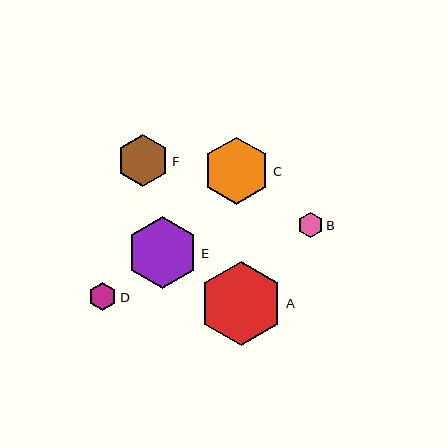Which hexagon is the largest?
Hexagon A is the largest with a size of approximately 84 pixels.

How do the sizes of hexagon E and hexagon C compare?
Hexagon E and hexagon C are approximately the same size.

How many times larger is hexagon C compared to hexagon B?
Hexagon C is approximately 2.7 times the size of hexagon B.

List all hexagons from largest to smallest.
From largest to smallest: A, E, C, F, D, B.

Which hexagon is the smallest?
Hexagon B is the smallest with a size of approximately 25 pixels.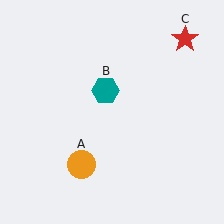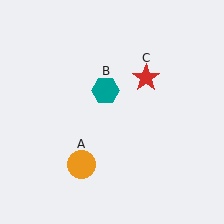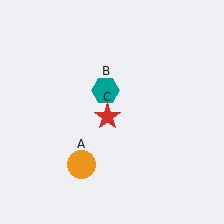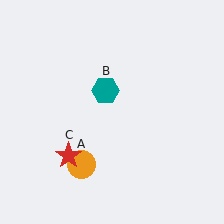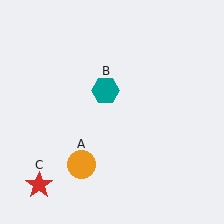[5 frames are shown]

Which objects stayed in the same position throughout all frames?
Orange circle (object A) and teal hexagon (object B) remained stationary.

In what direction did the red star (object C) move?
The red star (object C) moved down and to the left.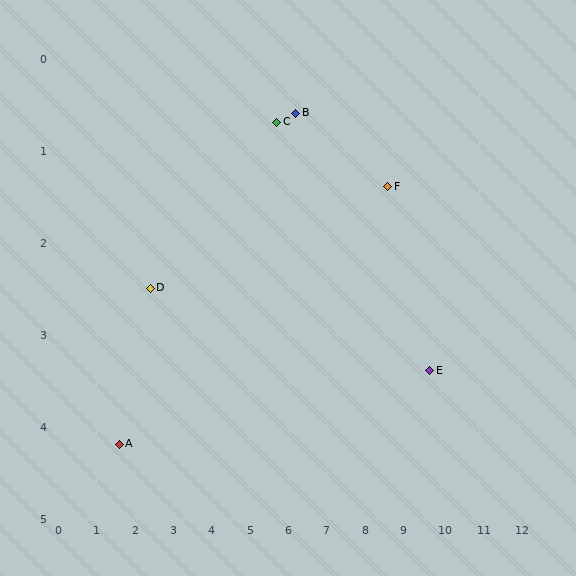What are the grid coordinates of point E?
Point E is at approximately (9.7, 3.4).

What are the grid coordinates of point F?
Point F is at approximately (8.6, 1.4).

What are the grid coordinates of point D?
Point D is at approximately (2.4, 2.5).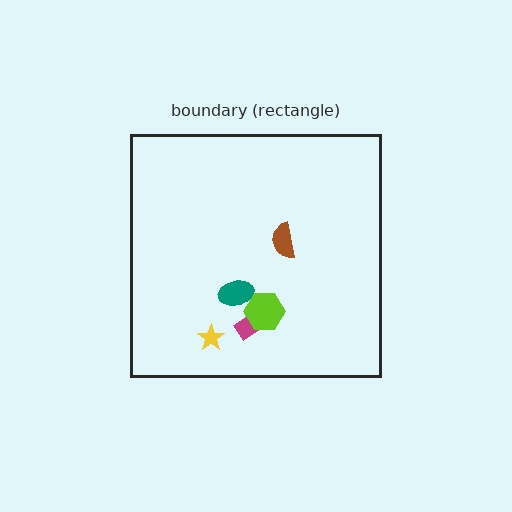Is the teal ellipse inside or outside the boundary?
Inside.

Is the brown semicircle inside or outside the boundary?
Inside.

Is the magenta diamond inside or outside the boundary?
Inside.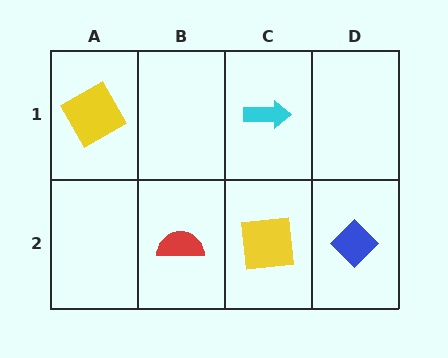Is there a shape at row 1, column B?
No, that cell is empty.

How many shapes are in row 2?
3 shapes.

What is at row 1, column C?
A cyan arrow.